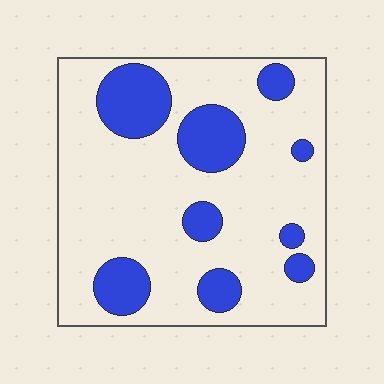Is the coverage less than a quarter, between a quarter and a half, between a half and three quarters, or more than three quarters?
Less than a quarter.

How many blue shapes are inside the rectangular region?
9.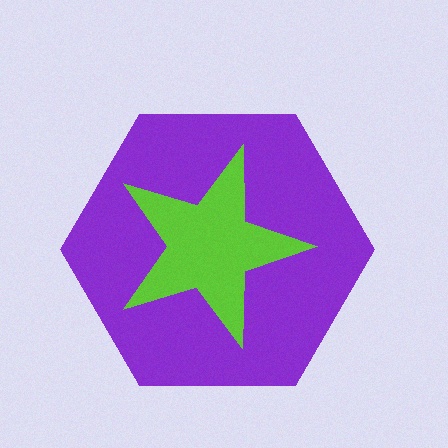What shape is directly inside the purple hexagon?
The lime star.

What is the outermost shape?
The purple hexagon.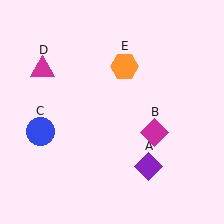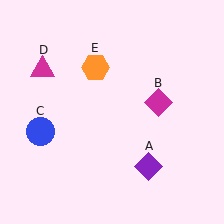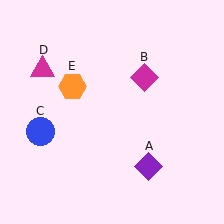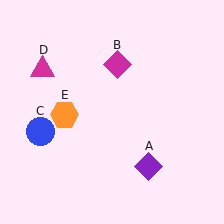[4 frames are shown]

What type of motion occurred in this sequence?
The magenta diamond (object B), orange hexagon (object E) rotated counterclockwise around the center of the scene.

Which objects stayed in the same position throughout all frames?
Purple diamond (object A) and blue circle (object C) and magenta triangle (object D) remained stationary.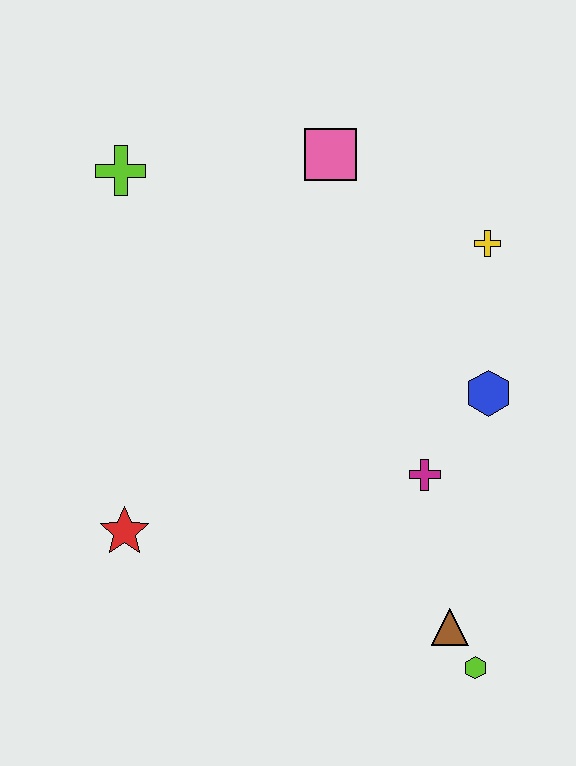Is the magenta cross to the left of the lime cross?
No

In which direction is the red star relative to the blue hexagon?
The red star is to the left of the blue hexagon.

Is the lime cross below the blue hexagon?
No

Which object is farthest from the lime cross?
The lime hexagon is farthest from the lime cross.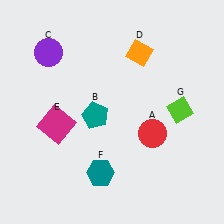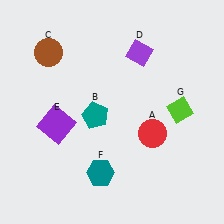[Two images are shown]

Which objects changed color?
C changed from purple to brown. D changed from orange to purple. E changed from magenta to purple.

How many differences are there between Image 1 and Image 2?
There are 3 differences between the two images.